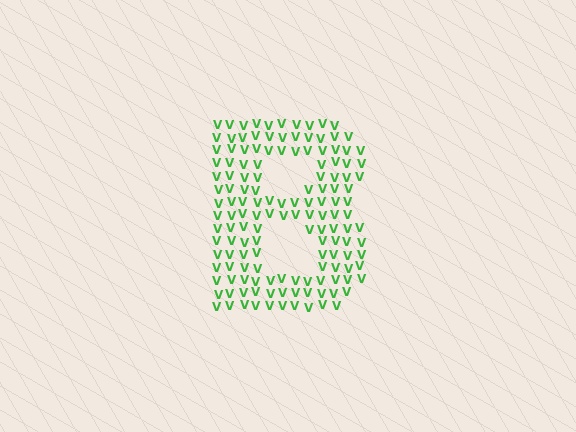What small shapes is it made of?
It is made of small letter V's.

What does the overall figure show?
The overall figure shows the letter B.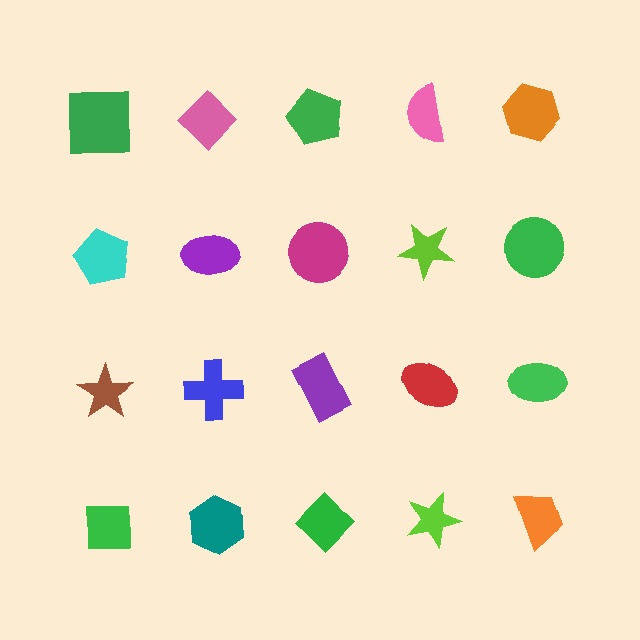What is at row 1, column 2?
A pink diamond.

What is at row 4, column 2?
A teal hexagon.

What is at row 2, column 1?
A cyan pentagon.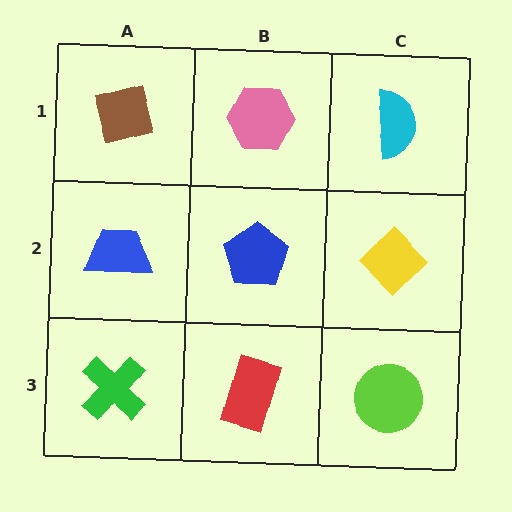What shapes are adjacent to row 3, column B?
A blue pentagon (row 2, column B), a green cross (row 3, column A), a lime circle (row 3, column C).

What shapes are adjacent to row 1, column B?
A blue pentagon (row 2, column B), a brown square (row 1, column A), a cyan semicircle (row 1, column C).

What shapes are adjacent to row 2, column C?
A cyan semicircle (row 1, column C), a lime circle (row 3, column C), a blue pentagon (row 2, column B).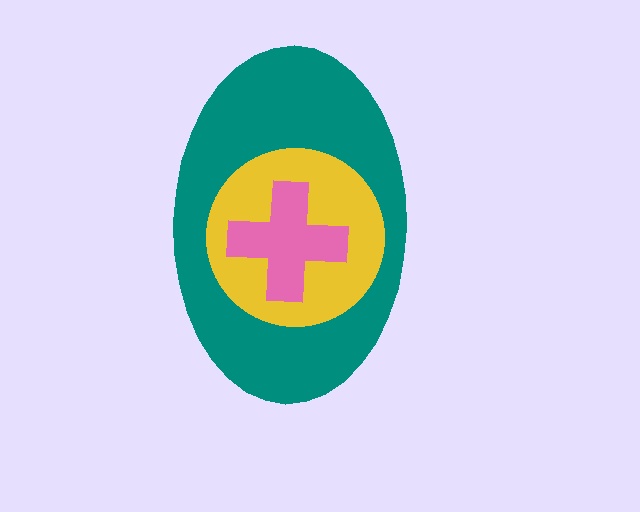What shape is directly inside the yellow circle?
The pink cross.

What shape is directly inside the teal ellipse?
The yellow circle.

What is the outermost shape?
The teal ellipse.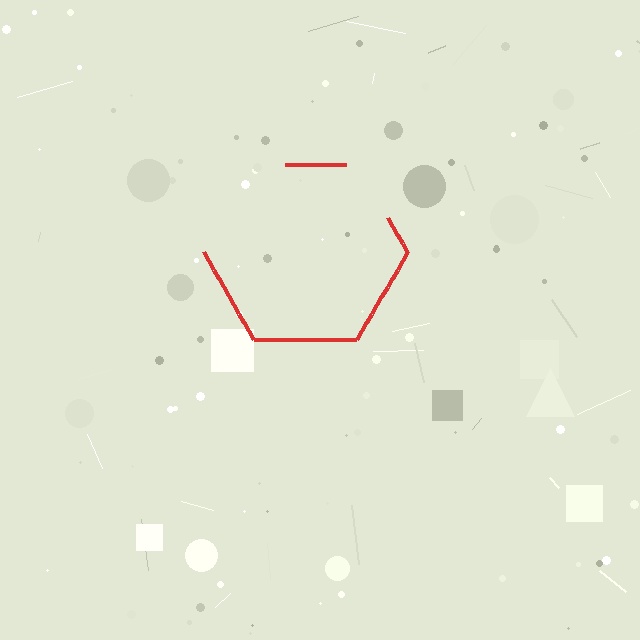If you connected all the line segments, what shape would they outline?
They would outline a hexagon.